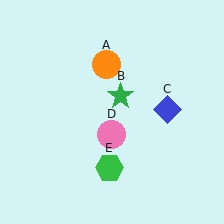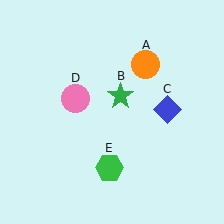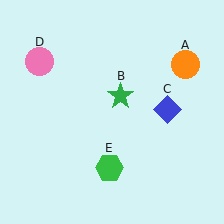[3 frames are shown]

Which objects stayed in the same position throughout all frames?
Green star (object B) and blue diamond (object C) and green hexagon (object E) remained stationary.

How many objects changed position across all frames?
2 objects changed position: orange circle (object A), pink circle (object D).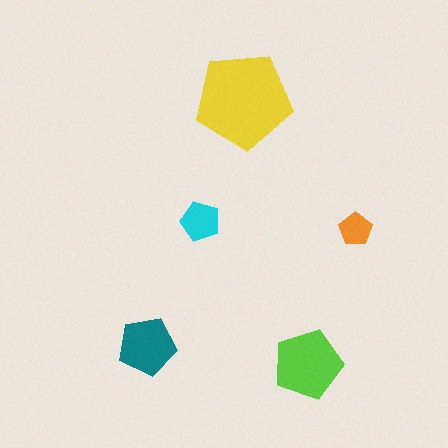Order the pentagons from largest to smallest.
the yellow one, the lime one, the teal one, the cyan one, the orange one.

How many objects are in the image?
There are 5 objects in the image.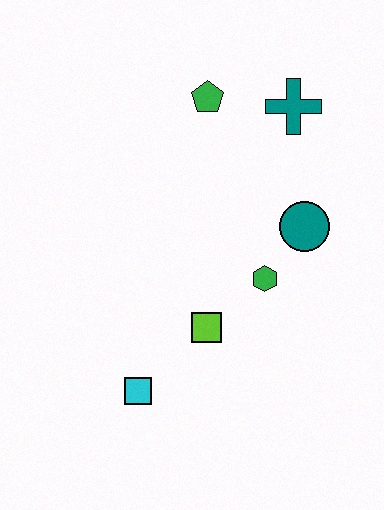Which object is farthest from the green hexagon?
The green pentagon is farthest from the green hexagon.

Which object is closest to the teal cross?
The green pentagon is closest to the teal cross.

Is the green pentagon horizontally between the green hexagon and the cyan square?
Yes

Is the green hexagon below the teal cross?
Yes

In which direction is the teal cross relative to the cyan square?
The teal cross is above the cyan square.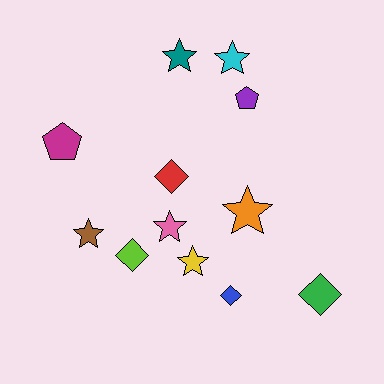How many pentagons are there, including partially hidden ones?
There are 2 pentagons.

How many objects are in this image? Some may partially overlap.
There are 12 objects.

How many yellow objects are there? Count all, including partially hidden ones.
There is 1 yellow object.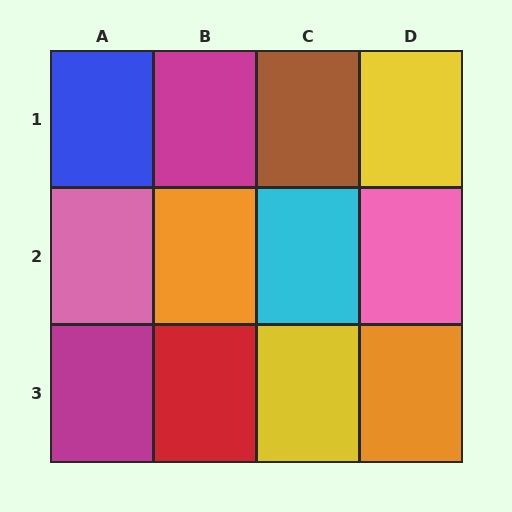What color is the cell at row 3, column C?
Yellow.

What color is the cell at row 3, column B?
Red.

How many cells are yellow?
2 cells are yellow.